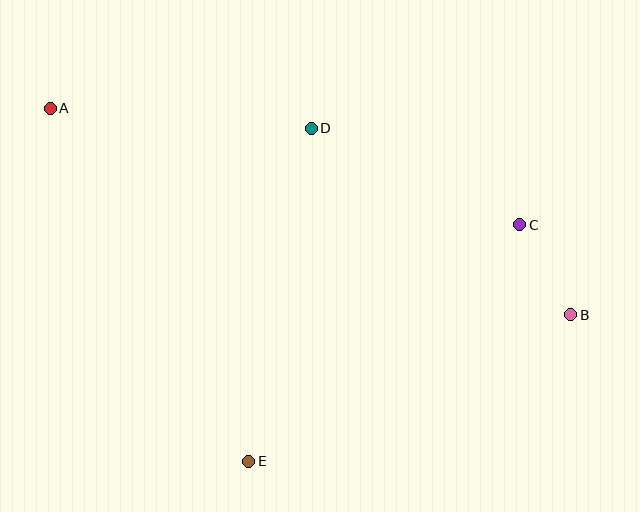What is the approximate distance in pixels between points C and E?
The distance between C and E is approximately 360 pixels.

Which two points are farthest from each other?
Points A and B are farthest from each other.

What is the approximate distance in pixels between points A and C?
The distance between A and C is approximately 484 pixels.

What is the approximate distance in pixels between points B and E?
The distance between B and E is approximately 354 pixels.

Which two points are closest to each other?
Points B and C are closest to each other.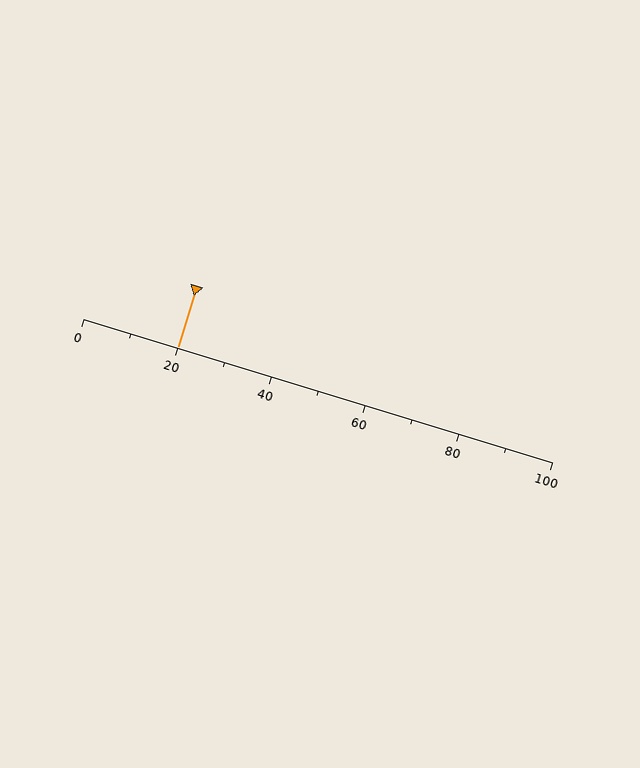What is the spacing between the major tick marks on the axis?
The major ticks are spaced 20 apart.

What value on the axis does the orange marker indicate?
The marker indicates approximately 20.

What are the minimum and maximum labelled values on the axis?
The axis runs from 0 to 100.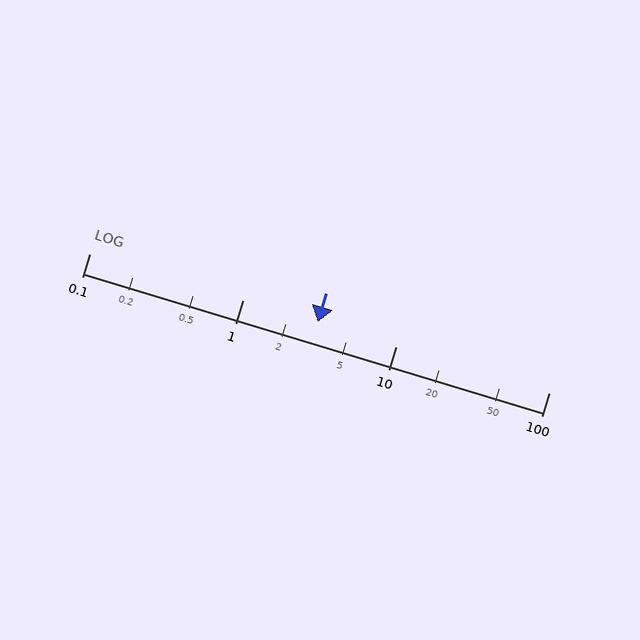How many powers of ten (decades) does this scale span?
The scale spans 3 decades, from 0.1 to 100.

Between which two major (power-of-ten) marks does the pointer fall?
The pointer is between 1 and 10.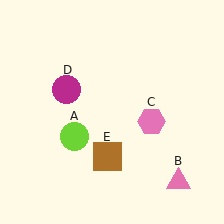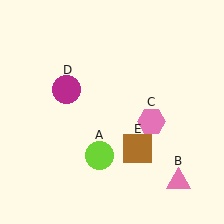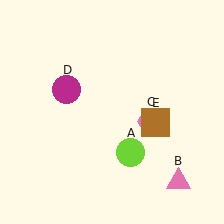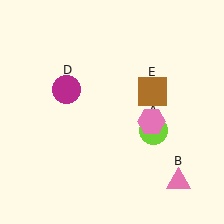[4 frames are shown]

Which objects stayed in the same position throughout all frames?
Pink triangle (object B) and pink hexagon (object C) and magenta circle (object D) remained stationary.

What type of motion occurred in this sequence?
The lime circle (object A), brown square (object E) rotated counterclockwise around the center of the scene.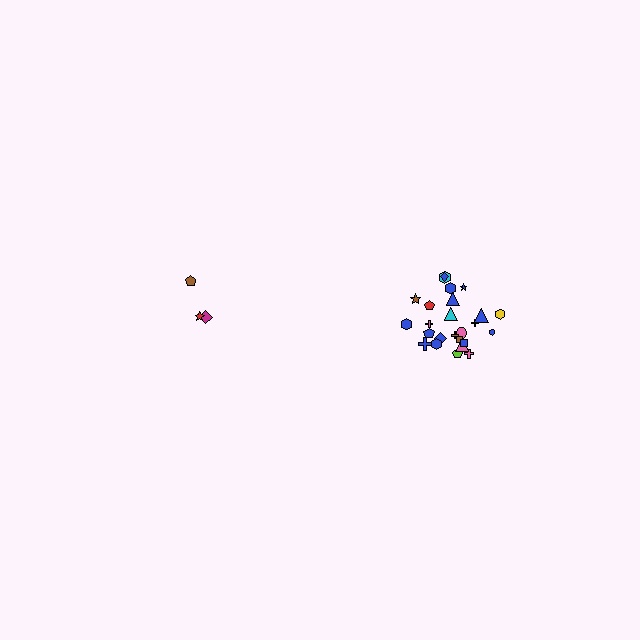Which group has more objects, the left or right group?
The right group.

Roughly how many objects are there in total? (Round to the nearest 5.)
Roughly 30 objects in total.